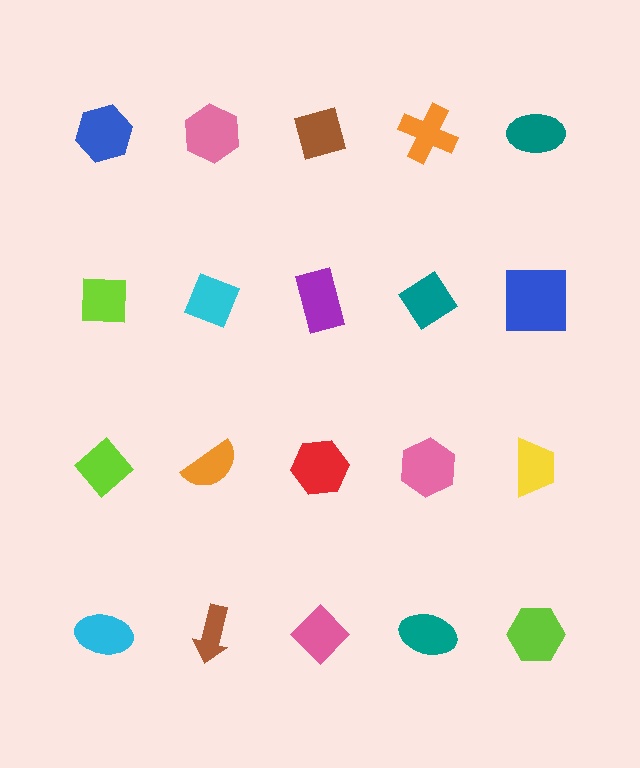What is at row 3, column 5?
A yellow trapezoid.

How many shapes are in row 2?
5 shapes.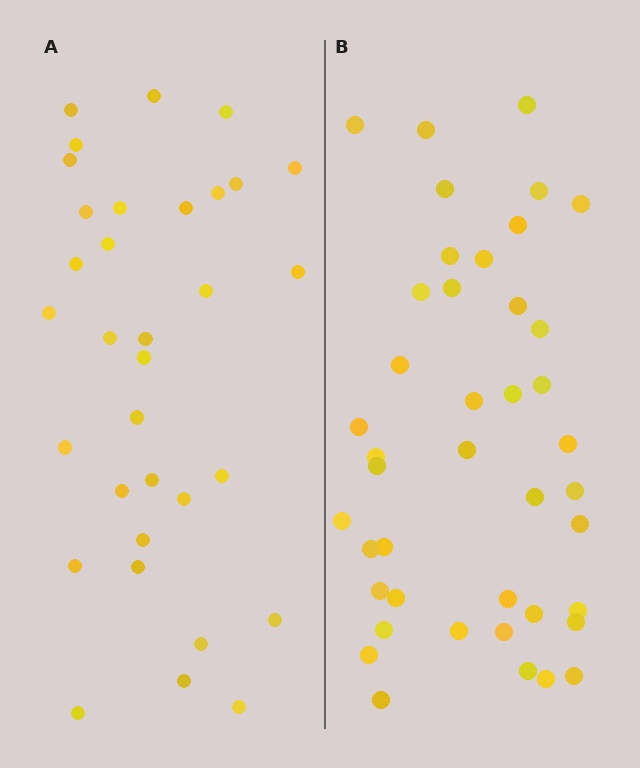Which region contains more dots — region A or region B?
Region B (the right region) has more dots.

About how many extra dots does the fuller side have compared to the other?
Region B has roughly 8 or so more dots than region A.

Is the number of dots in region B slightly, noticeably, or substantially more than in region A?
Region B has noticeably more, but not dramatically so. The ratio is roughly 1.3 to 1.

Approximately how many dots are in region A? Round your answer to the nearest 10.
About 30 dots. (The exact count is 33, which rounds to 30.)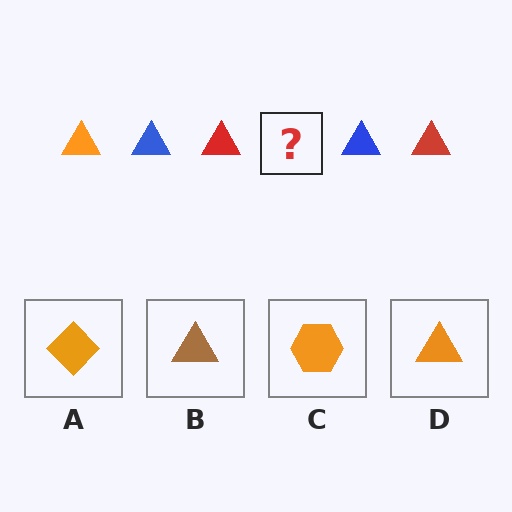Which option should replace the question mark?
Option D.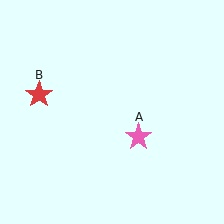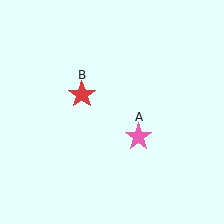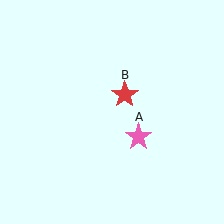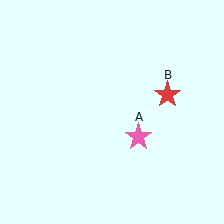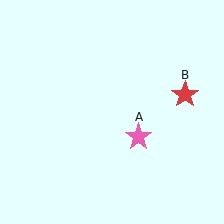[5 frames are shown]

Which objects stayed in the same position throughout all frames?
Pink star (object A) remained stationary.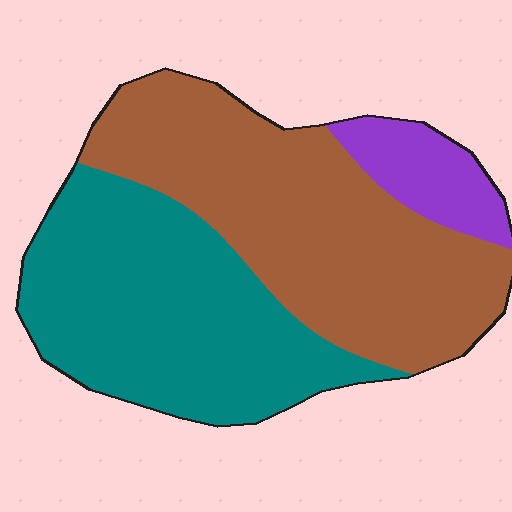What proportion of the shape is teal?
Teal takes up about two fifths (2/5) of the shape.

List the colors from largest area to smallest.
From largest to smallest: brown, teal, purple.